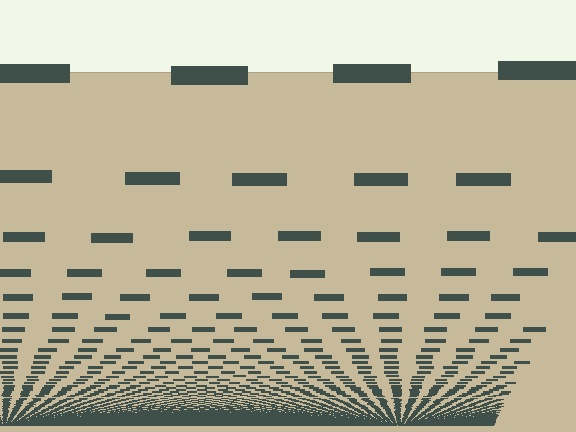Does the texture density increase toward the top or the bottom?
Density increases toward the bottom.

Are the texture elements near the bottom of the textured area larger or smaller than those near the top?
Smaller. The gradient is inverted — elements near the bottom are smaller and denser.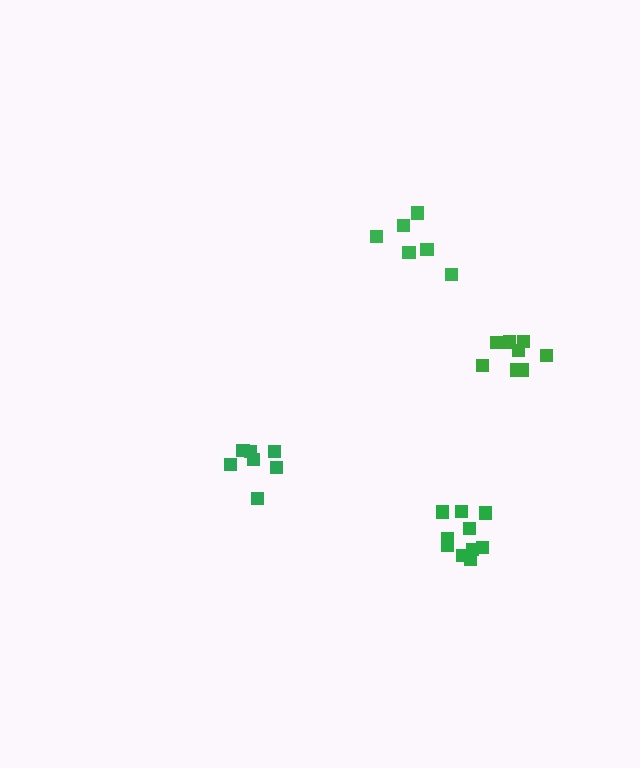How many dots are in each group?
Group 1: 10 dots, Group 2: 6 dots, Group 3: 8 dots, Group 4: 7 dots (31 total).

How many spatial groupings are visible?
There are 4 spatial groupings.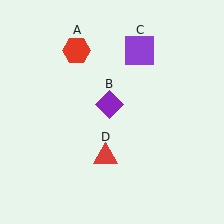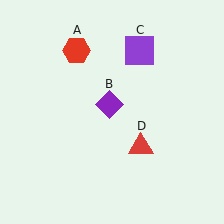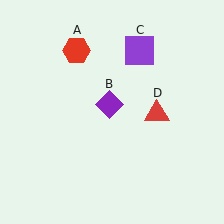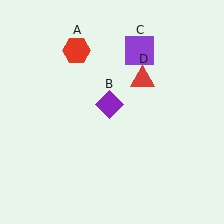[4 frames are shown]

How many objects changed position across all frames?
1 object changed position: red triangle (object D).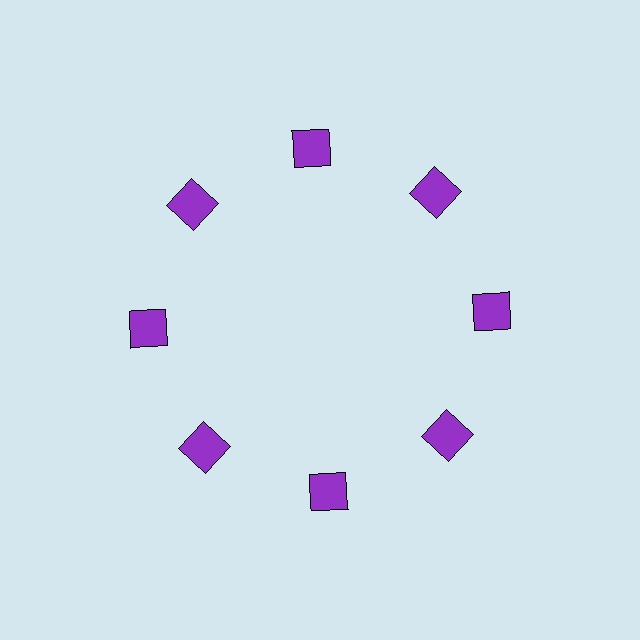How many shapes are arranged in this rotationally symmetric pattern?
There are 8 shapes, arranged in 8 groups of 1.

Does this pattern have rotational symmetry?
Yes, this pattern has 8-fold rotational symmetry. It looks the same after rotating 45 degrees around the center.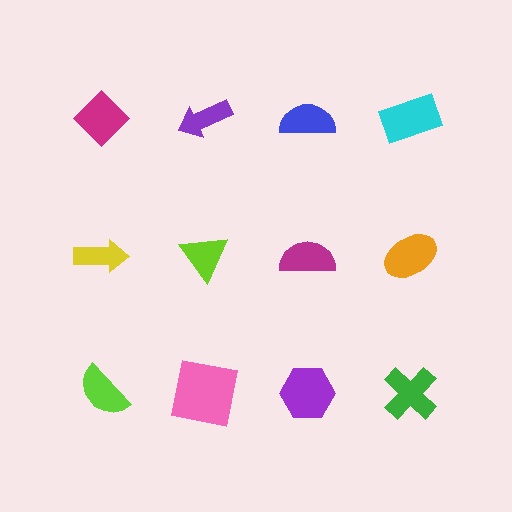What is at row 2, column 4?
An orange ellipse.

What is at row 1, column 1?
A magenta diamond.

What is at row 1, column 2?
A purple arrow.